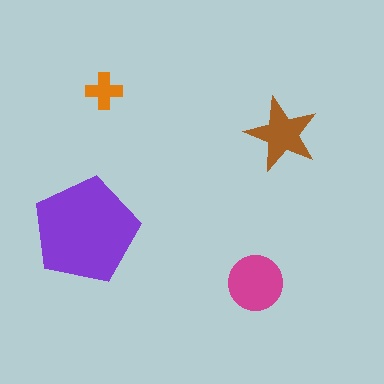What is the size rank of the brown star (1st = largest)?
3rd.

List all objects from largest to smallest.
The purple pentagon, the magenta circle, the brown star, the orange cross.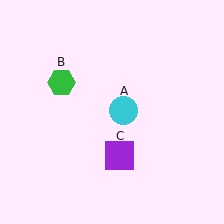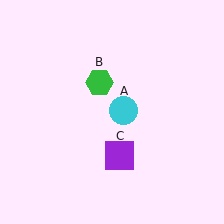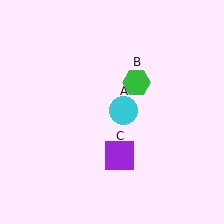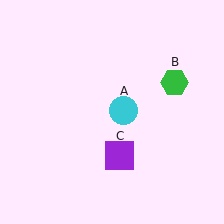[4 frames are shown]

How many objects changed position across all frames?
1 object changed position: green hexagon (object B).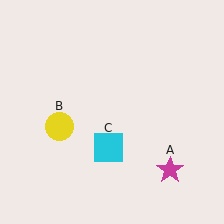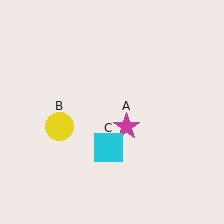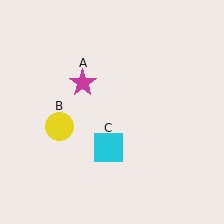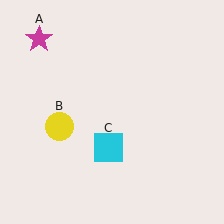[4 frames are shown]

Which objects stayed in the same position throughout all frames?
Yellow circle (object B) and cyan square (object C) remained stationary.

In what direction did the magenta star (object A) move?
The magenta star (object A) moved up and to the left.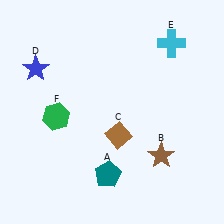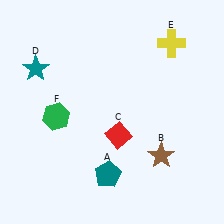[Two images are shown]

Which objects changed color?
C changed from brown to red. D changed from blue to teal. E changed from cyan to yellow.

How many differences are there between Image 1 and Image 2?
There are 3 differences between the two images.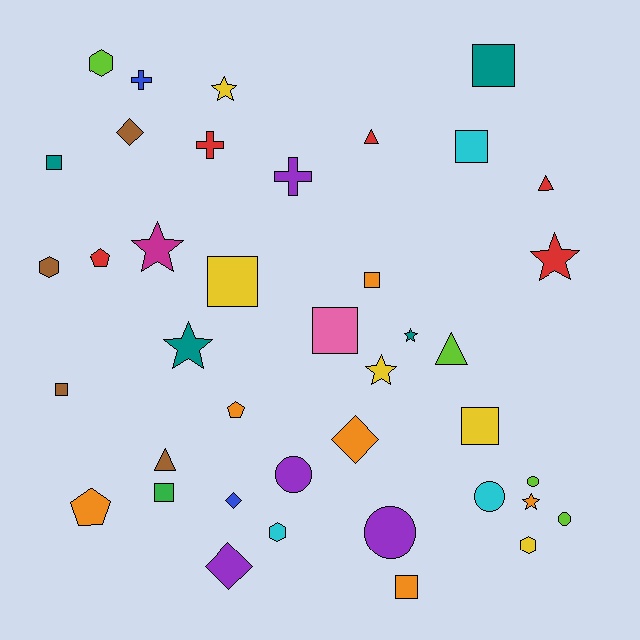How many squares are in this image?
There are 10 squares.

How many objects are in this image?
There are 40 objects.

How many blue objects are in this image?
There are 2 blue objects.